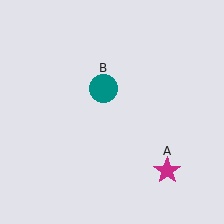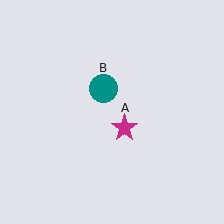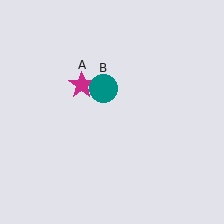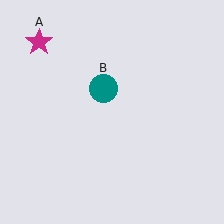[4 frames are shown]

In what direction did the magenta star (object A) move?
The magenta star (object A) moved up and to the left.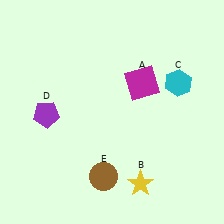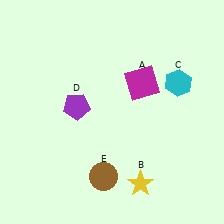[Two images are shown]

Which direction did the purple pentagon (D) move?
The purple pentagon (D) moved right.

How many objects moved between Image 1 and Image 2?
1 object moved between the two images.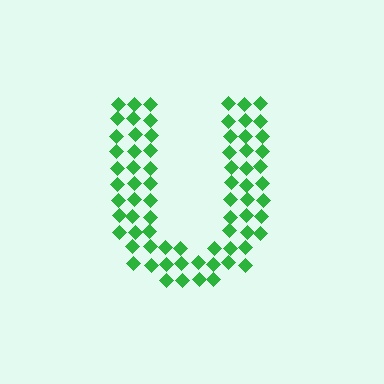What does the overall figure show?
The overall figure shows the letter U.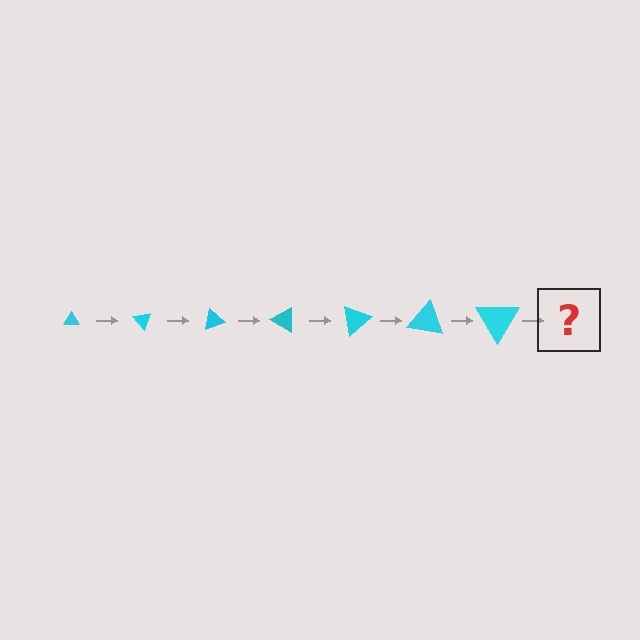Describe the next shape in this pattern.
It should be a triangle, larger than the previous one and rotated 350 degrees from the start.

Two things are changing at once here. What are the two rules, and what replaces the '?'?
The two rules are that the triangle grows larger each step and it rotates 50 degrees each step. The '?' should be a triangle, larger than the previous one and rotated 350 degrees from the start.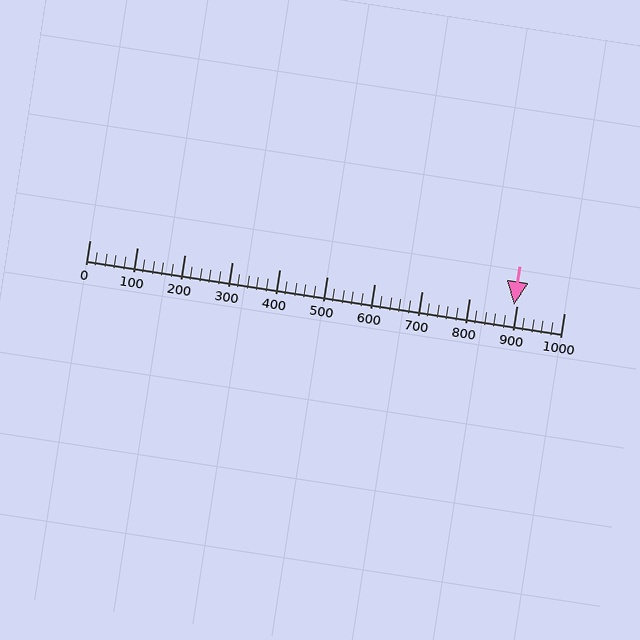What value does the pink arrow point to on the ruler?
The pink arrow points to approximately 894.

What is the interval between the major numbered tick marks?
The major tick marks are spaced 100 units apart.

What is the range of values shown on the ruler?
The ruler shows values from 0 to 1000.